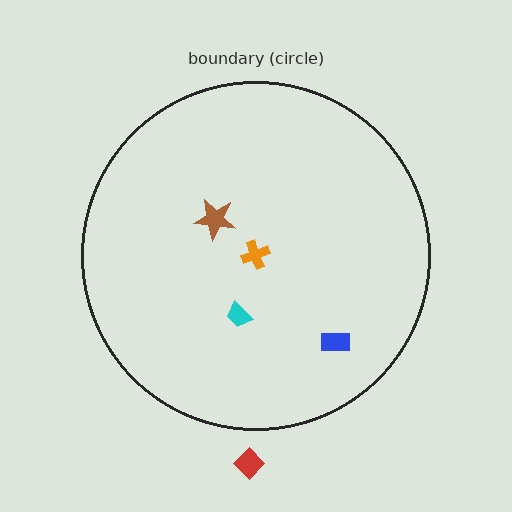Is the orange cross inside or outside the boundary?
Inside.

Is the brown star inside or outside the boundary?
Inside.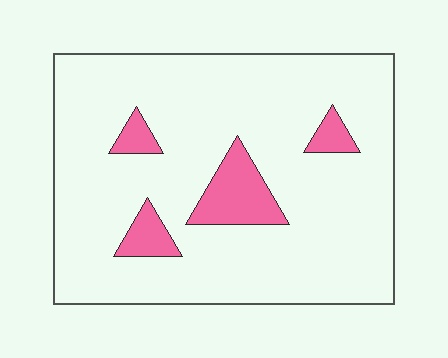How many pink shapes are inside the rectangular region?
4.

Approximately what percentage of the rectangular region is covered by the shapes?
Approximately 10%.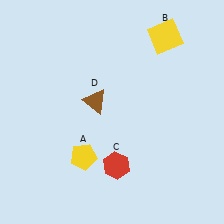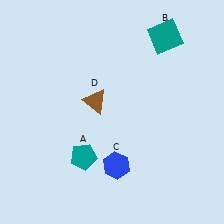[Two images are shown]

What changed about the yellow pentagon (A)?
In Image 1, A is yellow. In Image 2, it changed to teal.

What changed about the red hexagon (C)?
In Image 1, C is red. In Image 2, it changed to blue.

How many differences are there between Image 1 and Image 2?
There are 3 differences between the two images.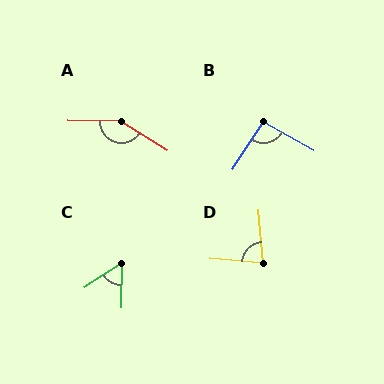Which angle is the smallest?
C, at approximately 56 degrees.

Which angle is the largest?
A, at approximately 148 degrees.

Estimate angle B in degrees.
Approximately 94 degrees.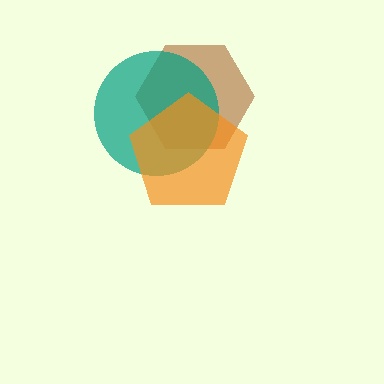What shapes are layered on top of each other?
The layered shapes are: a brown hexagon, a teal circle, an orange pentagon.